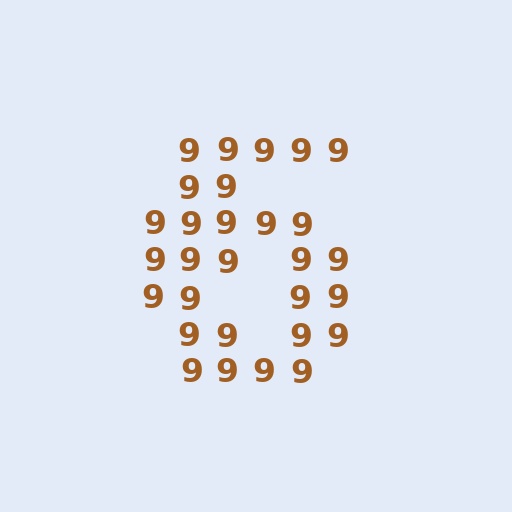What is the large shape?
The large shape is the digit 6.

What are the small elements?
The small elements are digit 9's.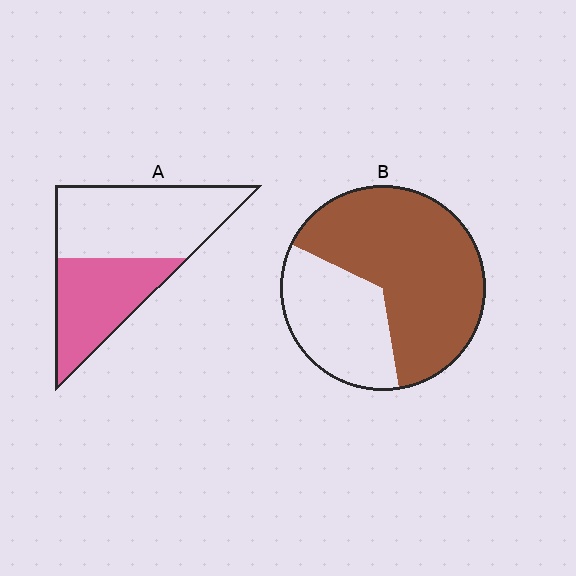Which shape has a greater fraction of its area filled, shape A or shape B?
Shape B.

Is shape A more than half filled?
No.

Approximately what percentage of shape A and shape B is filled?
A is approximately 40% and B is approximately 65%.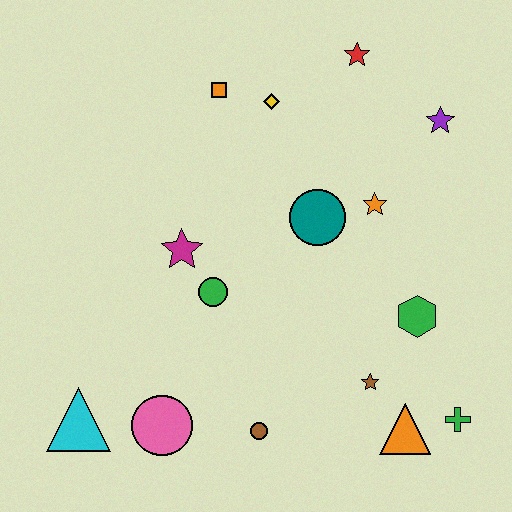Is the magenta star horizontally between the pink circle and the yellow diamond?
Yes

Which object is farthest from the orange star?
The cyan triangle is farthest from the orange star.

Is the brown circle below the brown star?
Yes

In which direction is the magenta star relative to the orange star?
The magenta star is to the left of the orange star.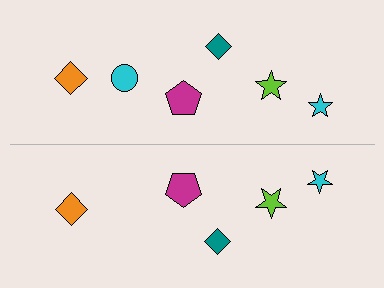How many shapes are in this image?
There are 11 shapes in this image.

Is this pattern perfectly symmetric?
No, the pattern is not perfectly symmetric. A cyan circle is missing from the bottom side.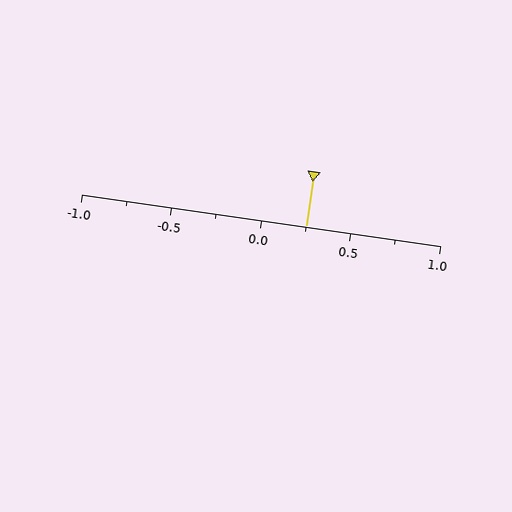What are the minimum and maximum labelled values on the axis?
The axis runs from -1.0 to 1.0.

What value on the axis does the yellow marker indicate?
The marker indicates approximately 0.25.